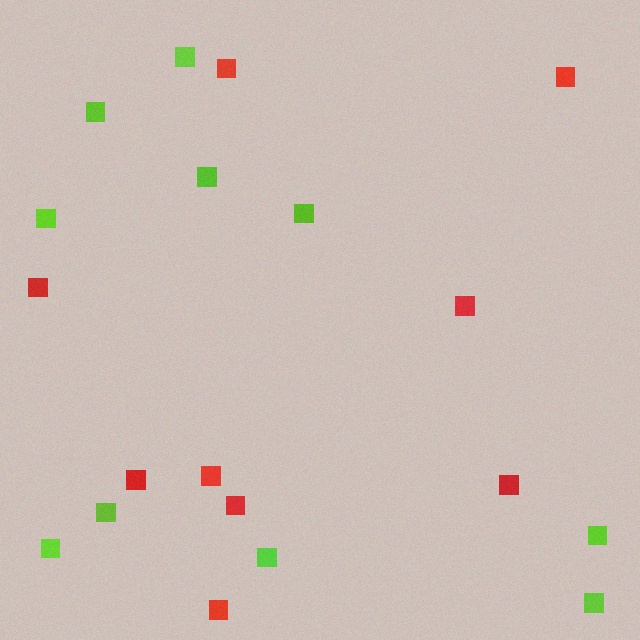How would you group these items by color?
There are 2 groups: one group of red squares (9) and one group of lime squares (10).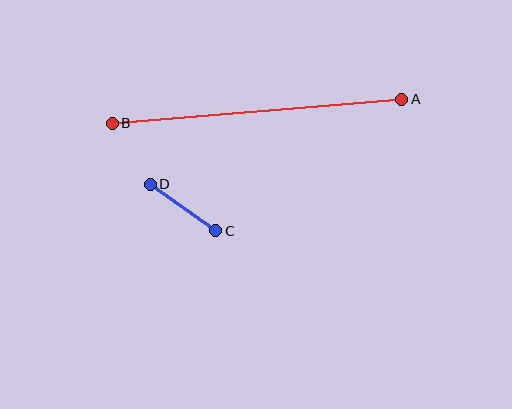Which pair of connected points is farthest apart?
Points A and B are farthest apart.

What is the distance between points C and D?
The distance is approximately 80 pixels.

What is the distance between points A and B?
The distance is approximately 291 pixels.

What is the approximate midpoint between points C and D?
The midpoint is at approximately (183, 207) pixels.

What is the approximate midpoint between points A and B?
The midpoint is at approximately (257, 111) pixels.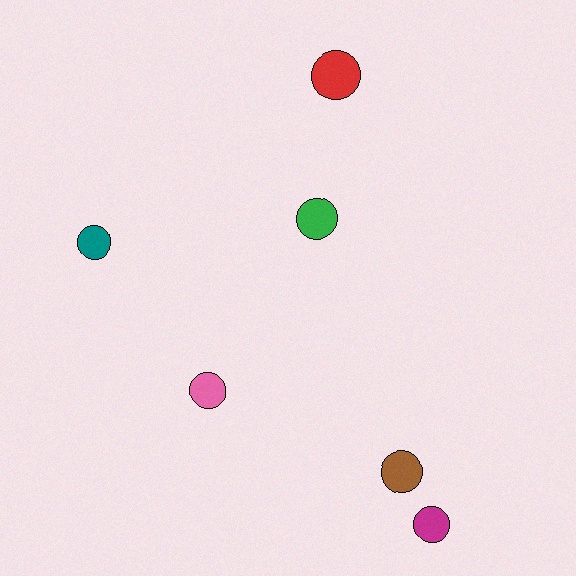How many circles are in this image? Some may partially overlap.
There are 6 circles.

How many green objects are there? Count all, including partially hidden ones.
There is 1 green object.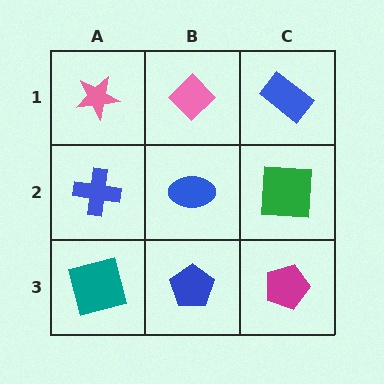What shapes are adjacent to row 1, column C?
A green square (row 2, column C), a pink diamond (row 1, column B).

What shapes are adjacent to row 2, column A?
A pink star (row 1, column A), a teal square (row 3, column A), a blue ellipse (row 2, column B).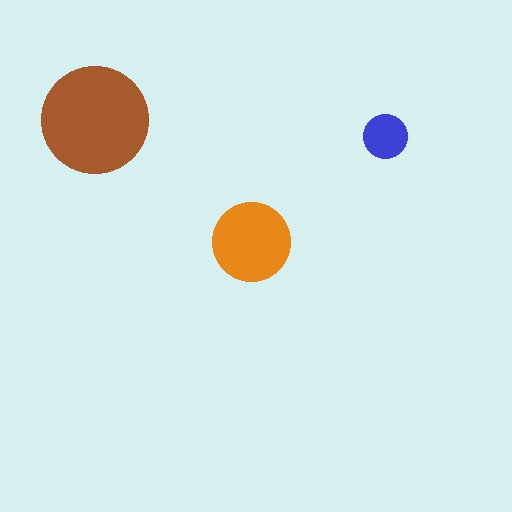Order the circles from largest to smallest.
the brown one, the orange one, the blue one.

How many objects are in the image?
There are 3 objects in the image.